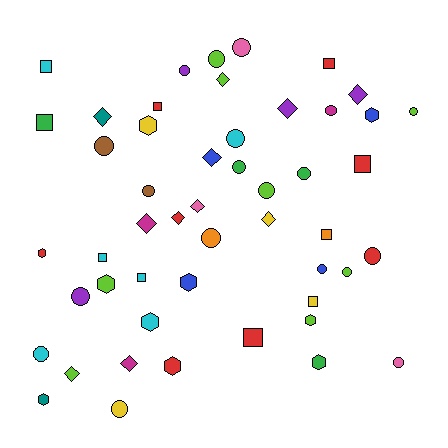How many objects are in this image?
There are 50 objects.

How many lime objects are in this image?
There are 8 lime objects.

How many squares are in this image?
There are 10 squares.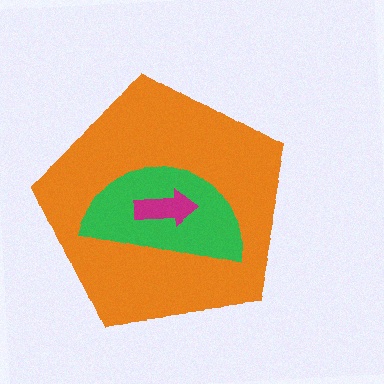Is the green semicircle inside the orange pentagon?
Yes.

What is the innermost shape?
The magenta arrow.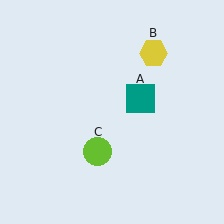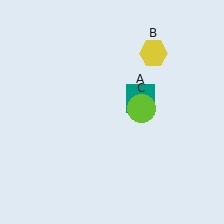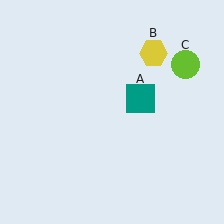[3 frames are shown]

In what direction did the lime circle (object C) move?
The lime circle (object C) moved up and to the right.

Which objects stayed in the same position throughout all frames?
Teal square (object A) and yellow hexagon (object B) remained stationary.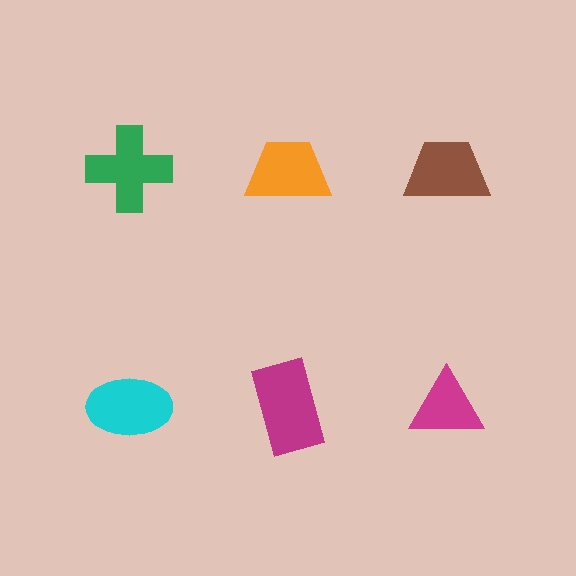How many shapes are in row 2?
3 shapes.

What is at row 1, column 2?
An orange trapezoid.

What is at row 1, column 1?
A green cross.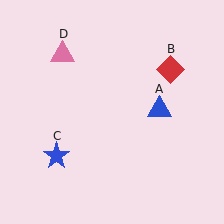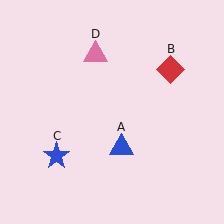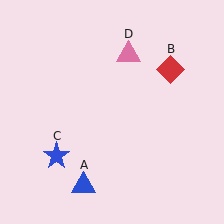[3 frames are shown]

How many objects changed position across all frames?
2 objects changed position: blue triangle (object A), pink triangle (object D).